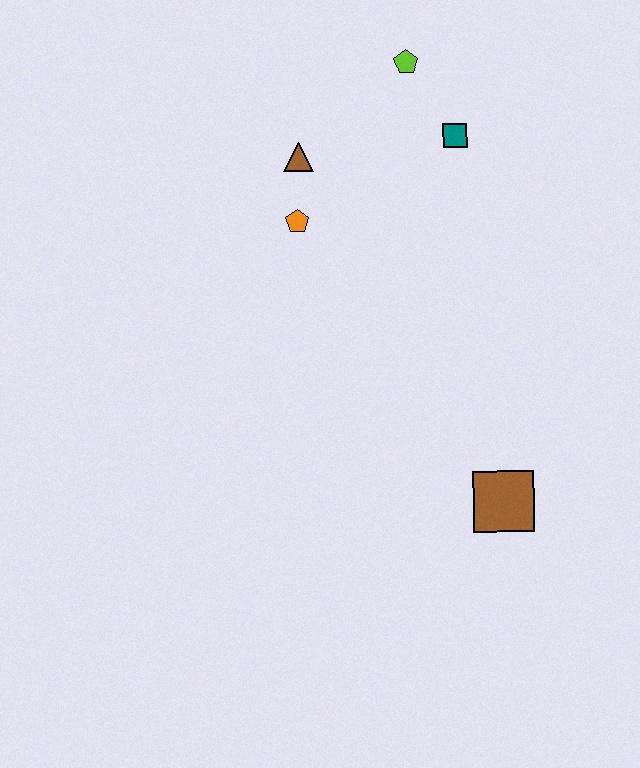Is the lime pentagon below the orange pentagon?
No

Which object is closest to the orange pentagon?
The brown triangle is closest to the orange pentagon.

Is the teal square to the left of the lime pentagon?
No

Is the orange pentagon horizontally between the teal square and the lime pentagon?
No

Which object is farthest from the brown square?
The lime pentagon is farthest from the brown square.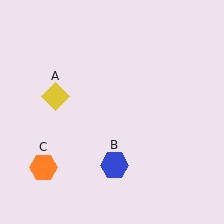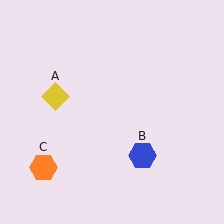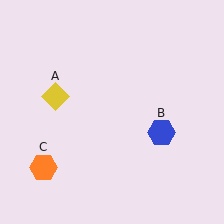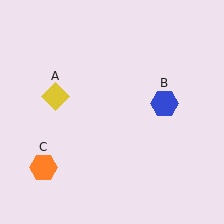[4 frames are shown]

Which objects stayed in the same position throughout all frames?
Yellow diamond (object A) and orange hexagon (object C) remained stationary.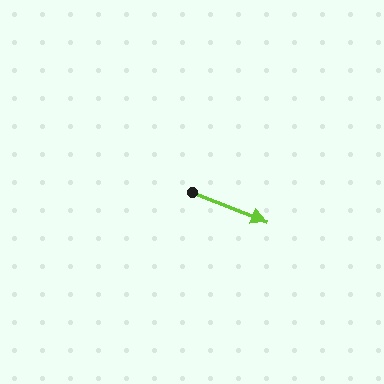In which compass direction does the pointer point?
East.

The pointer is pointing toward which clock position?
Roughly 4 o'clock.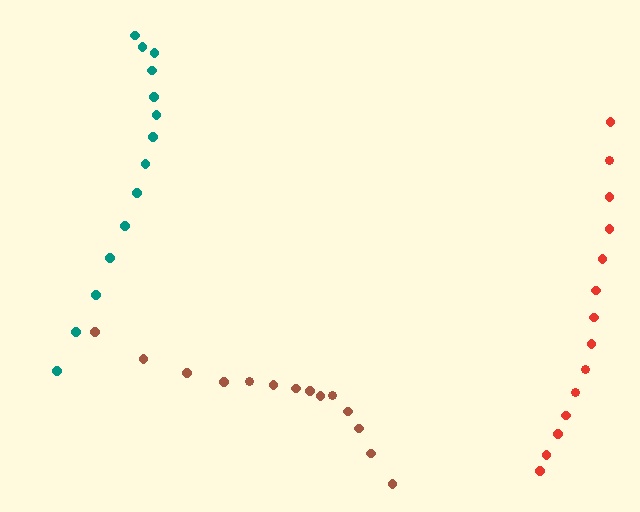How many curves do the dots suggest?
There are 3 distinct paths.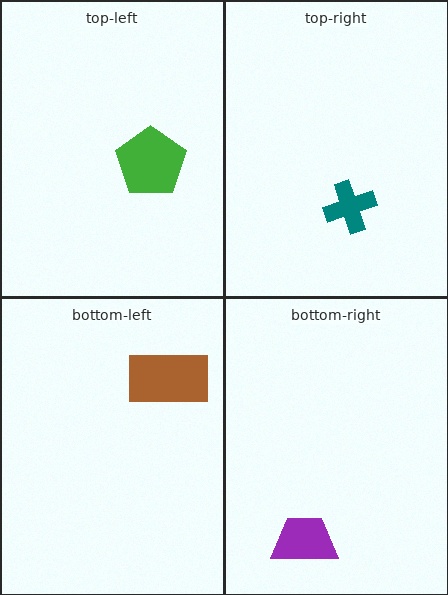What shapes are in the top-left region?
The green pentagon.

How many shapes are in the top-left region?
1.